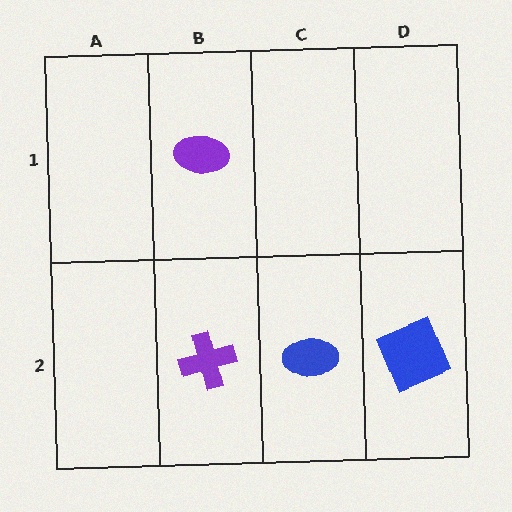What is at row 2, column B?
A purple cross.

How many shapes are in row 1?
1 shape.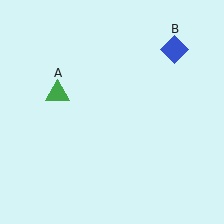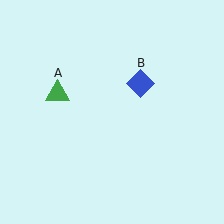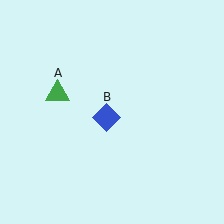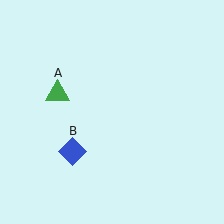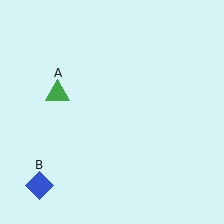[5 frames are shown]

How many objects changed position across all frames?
1 object changed position: blue diamond (object B).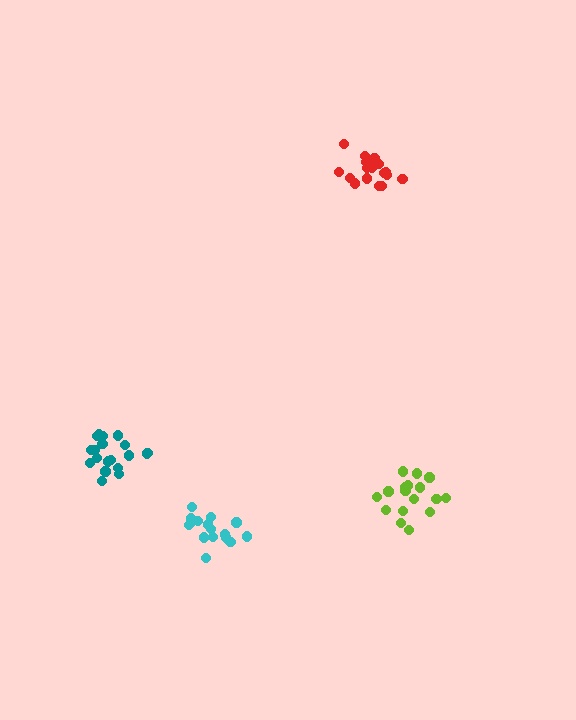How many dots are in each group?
Group 1: 16 dots, Group 2: 20 dots, Group 3: 17 dots, Group 4: 18 dots (71 total).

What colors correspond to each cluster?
The clusters are colored: cyan, teal, lime, red.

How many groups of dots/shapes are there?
There are 4 groups.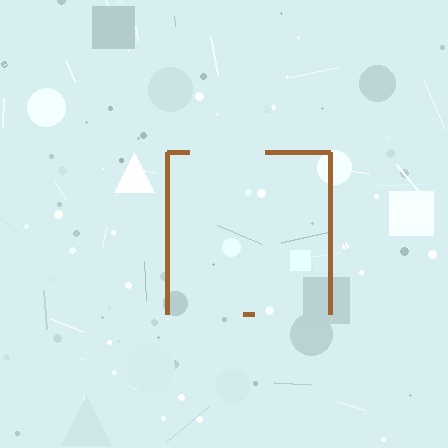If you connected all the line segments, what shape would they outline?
They would outline a square.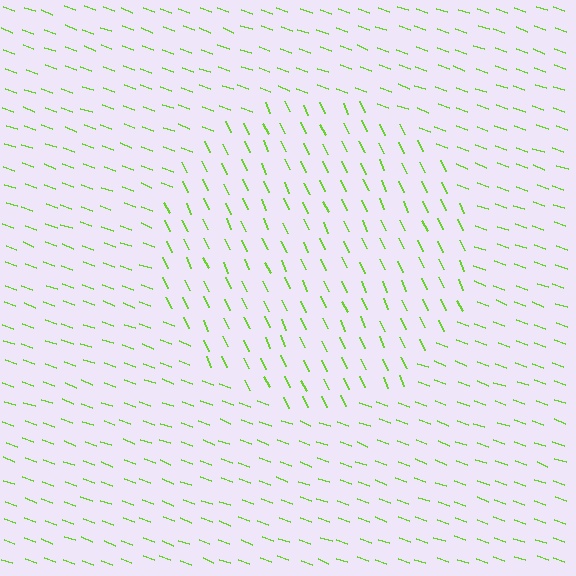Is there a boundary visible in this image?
Yes, there is a texture boundary formed by a change in line orientation.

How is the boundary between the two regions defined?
The boundary is defined purely by a change in line orientation (approximately 45 degrees difference). All lines are the same color and thickness.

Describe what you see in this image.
The image is filled with small lime line segments. A circle region in the image has lines oriented differently from the surrounding lines, creating a visible texture boundary.